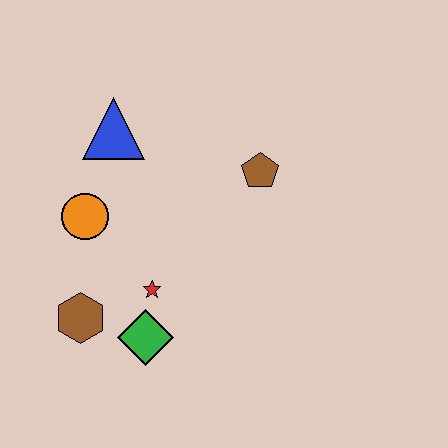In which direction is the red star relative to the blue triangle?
The red star is below the blue triangle.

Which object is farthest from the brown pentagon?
The brown hexagon is farthest from the brown pentagon.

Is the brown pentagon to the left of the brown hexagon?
No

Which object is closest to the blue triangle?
The orange circle is closest to the blue triangle.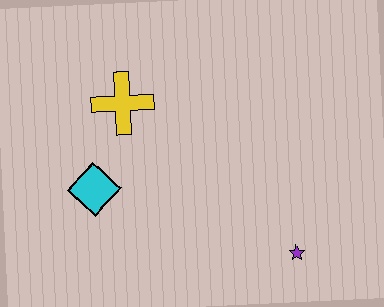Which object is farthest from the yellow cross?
The purple star is farthest from the yellow cross.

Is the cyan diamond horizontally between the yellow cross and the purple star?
No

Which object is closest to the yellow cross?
The cyan diamond is closest to the yellow cross.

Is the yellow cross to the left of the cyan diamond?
No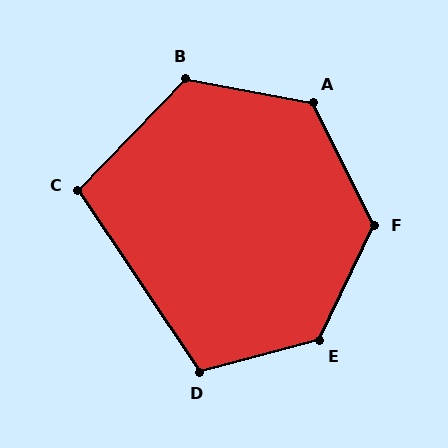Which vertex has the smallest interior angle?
C, at approximately 102 degrees.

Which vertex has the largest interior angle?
E, at approximately 131 degrees.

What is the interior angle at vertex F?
Approximately 128 degrees (obtuse).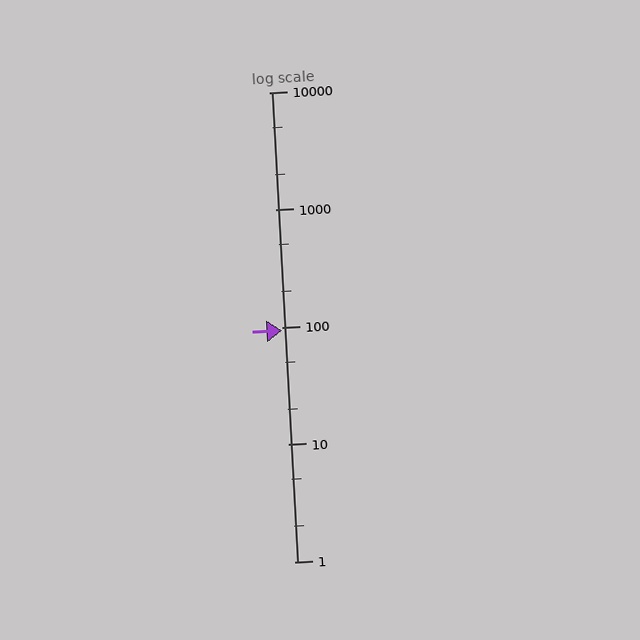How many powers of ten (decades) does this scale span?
The scale spans 4 decades, from 1 to 10000.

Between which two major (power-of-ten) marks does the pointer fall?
The pointer is between 10 and 100.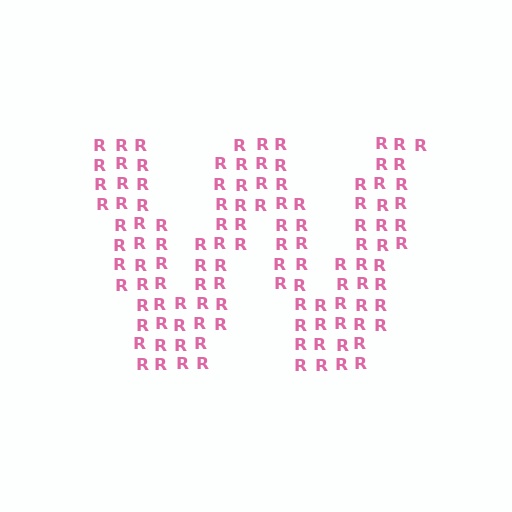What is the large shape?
The large shape is the letter W.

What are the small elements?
The small elements are letter R's.